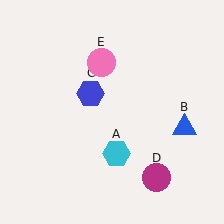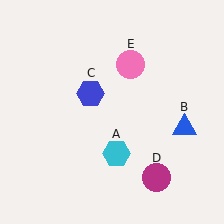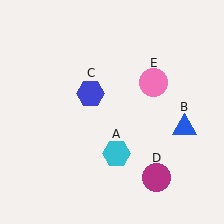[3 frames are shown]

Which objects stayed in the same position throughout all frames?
Cyan hexagon (object A) and blue triangle (object B) and blue hexagon (object C) and magenta circle (object D) remained stationary.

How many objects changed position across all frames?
1 object changed position: pink circle (object E).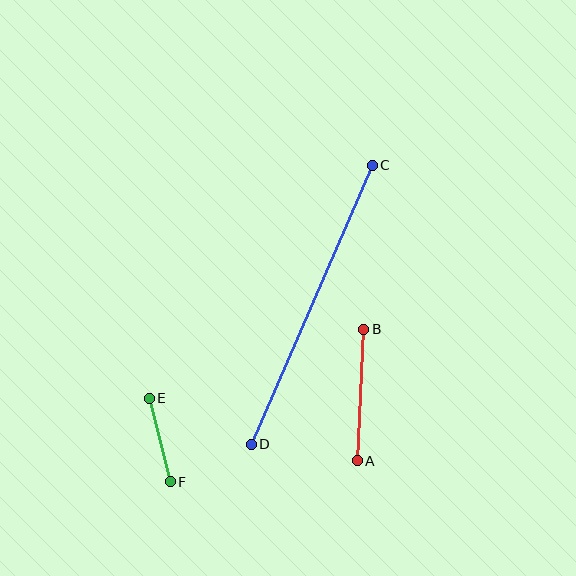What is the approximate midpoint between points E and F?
The midpoint is at approximately (160, 440) pixels.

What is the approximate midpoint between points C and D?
The midpoint is at approximately (312, 305) pixels.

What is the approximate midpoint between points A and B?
The midpoint is at approximately (361, 395) pixels.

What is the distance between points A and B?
The distance is approximately 131 pixels.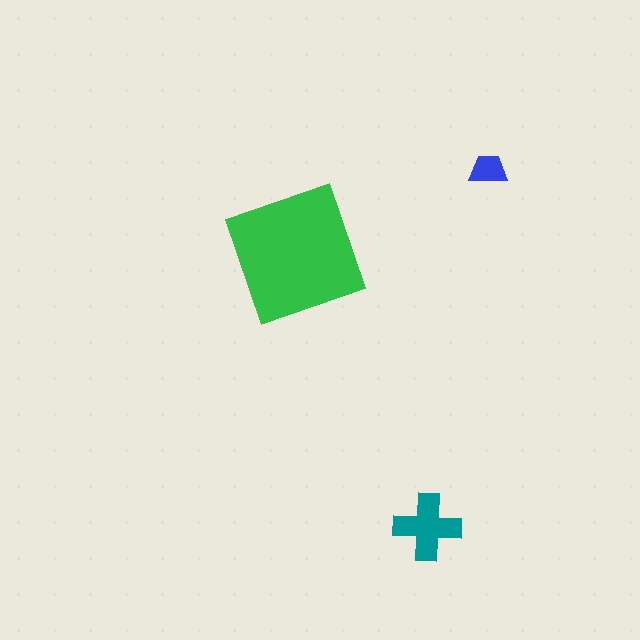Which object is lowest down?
The teal cross is bottommost.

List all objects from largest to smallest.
The green square, the teal cross, the blue trapezoid.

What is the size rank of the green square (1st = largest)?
1st.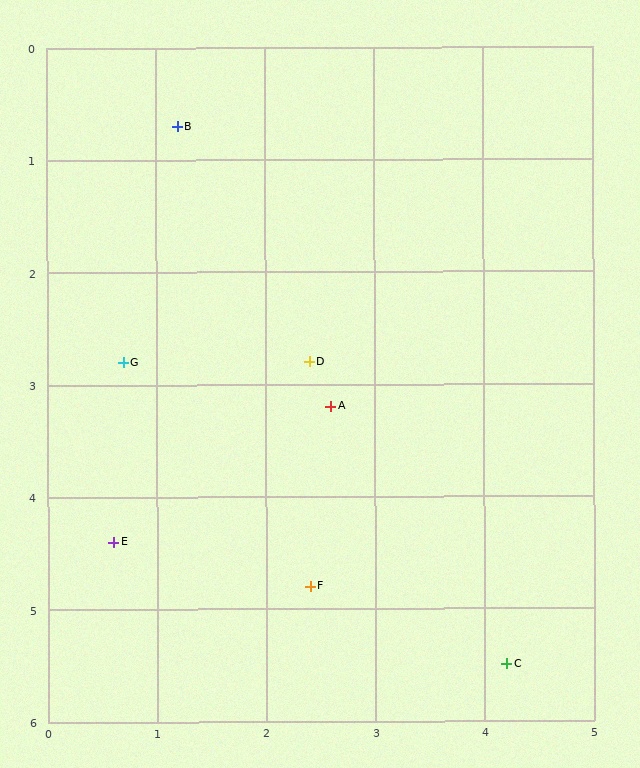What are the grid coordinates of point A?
Point A is at approximately (2.6, 3.2).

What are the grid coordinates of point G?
Point G is at approximately (0.7, 2.8).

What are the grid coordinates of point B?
Point B is at approximately (1.2, 0.7).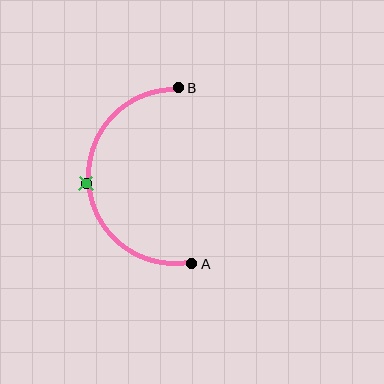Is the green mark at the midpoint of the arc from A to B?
Yes. The green mark lies on the arc at equal arc-length from both A and B — it is the arc midpoint.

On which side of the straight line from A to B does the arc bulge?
The arc bulges to the left of the straight line connecting A and B.